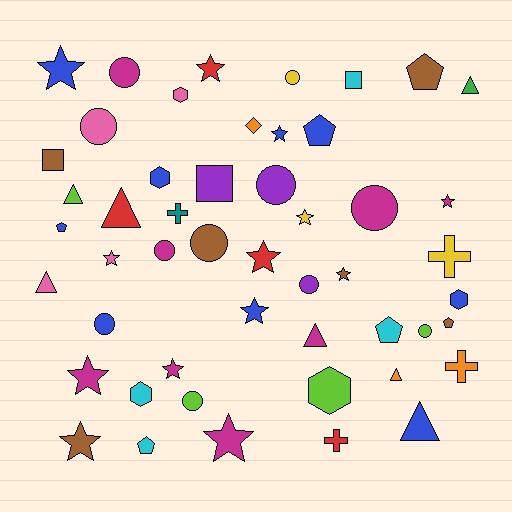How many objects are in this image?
There are 50 objects.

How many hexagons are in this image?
There are 5 hexagons.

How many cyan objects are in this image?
There are 4 cyan objects.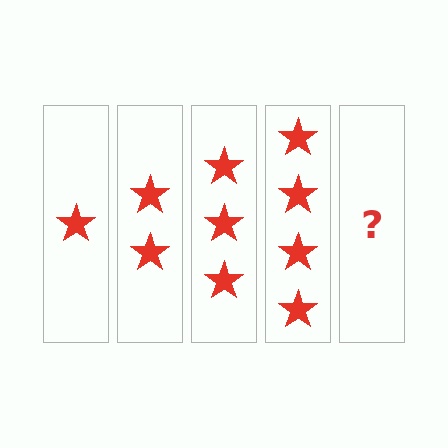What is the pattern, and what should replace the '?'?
The pattern is that each step adds one more star. The '?' should be 5 stars.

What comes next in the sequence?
The next element should be 5 stars.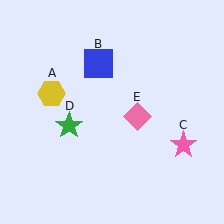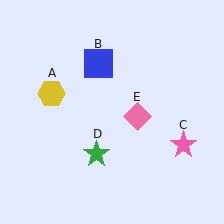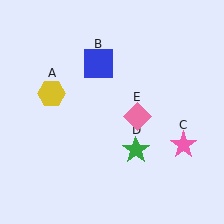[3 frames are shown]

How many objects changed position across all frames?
1 object changed position: green star (object D).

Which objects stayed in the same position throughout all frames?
Yellow hexagon (object A) and blue square (object B) and pink star (object C) and pink diamond (object E) remained stationary.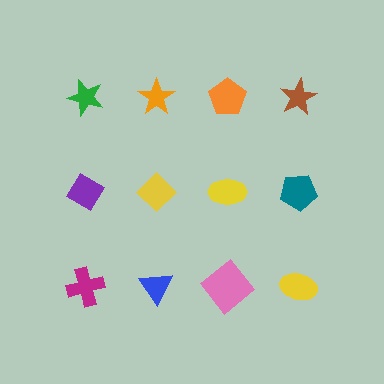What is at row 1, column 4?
A brown star.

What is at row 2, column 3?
A yellow ellipse.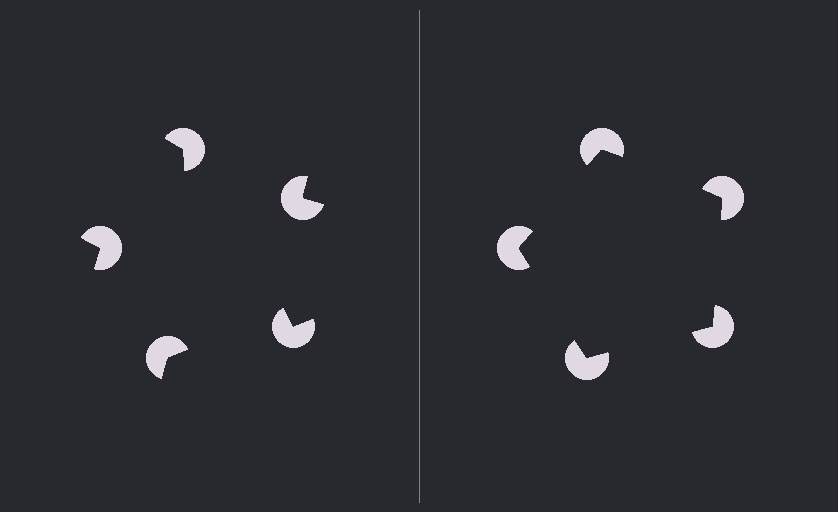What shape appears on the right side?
An illusory pentagon.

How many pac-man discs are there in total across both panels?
10 — 5 on each side.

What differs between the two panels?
The pac-man discs are positioned identically on both sides; only the wedge orientations differ. On the right they align to a pentagon; on the left they are misaligned.